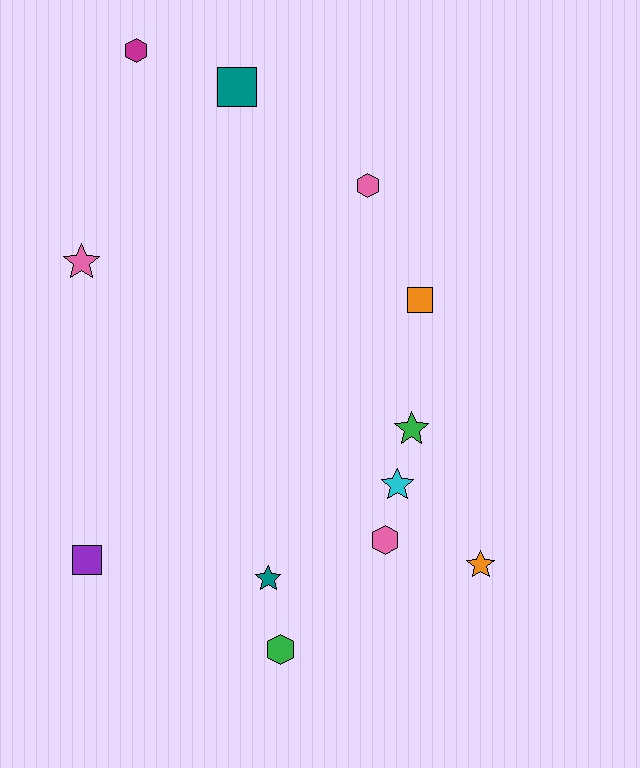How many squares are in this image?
There are 3 squares.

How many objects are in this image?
There are 12 objects.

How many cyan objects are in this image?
There is 1 cyan object.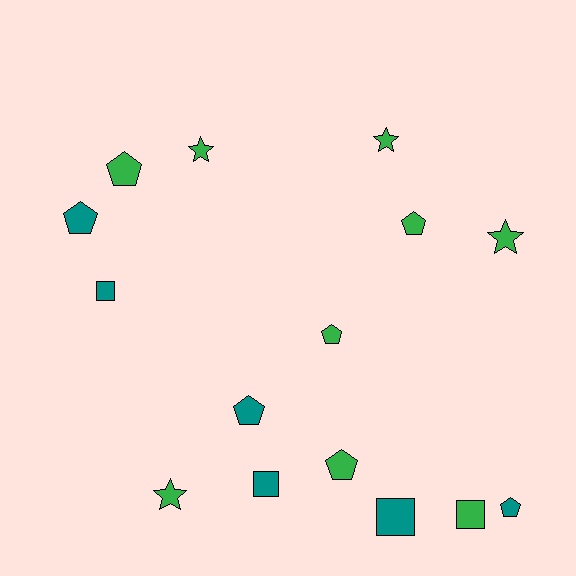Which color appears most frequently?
Green, with 9 objects.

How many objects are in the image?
There are 15 objects.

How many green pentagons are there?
There are 4 green pentagons.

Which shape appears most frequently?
Pentagon, with 7 objects.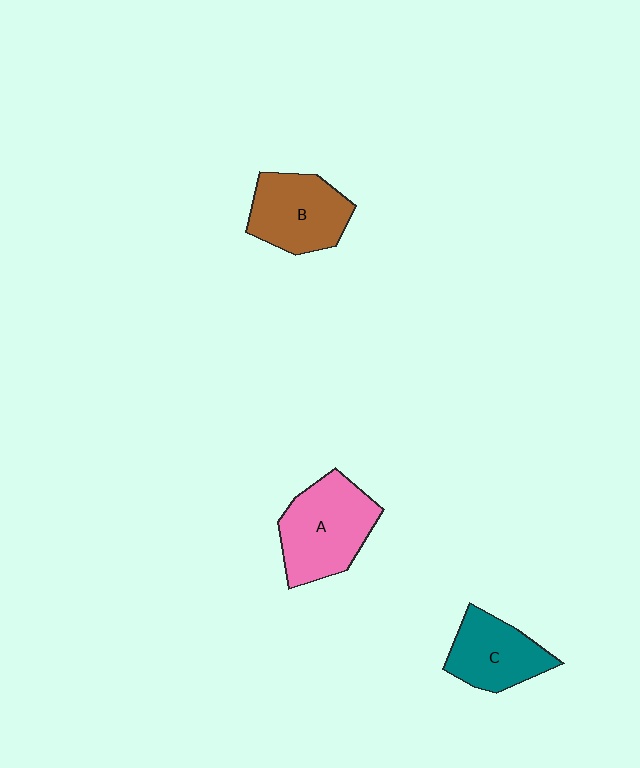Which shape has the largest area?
Shape A (pink).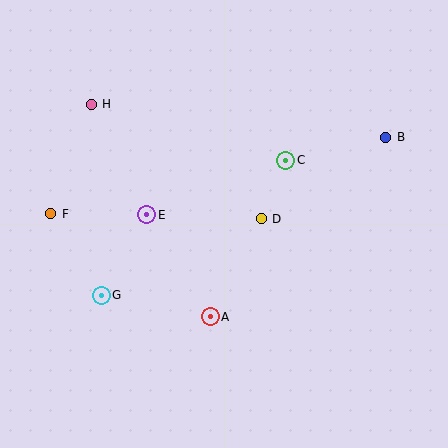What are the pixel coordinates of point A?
Point A is at (210, 317).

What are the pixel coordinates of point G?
Point G is at (101, 295).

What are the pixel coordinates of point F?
Point F is at (51, 214).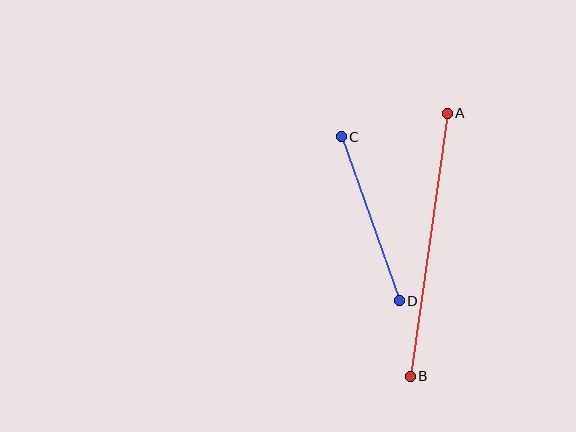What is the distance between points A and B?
The distance is approximately 266 pixels.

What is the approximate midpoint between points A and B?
The midpoint is at approximately (429, 245) pixels.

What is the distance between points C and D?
The distance is approximately 174 pixels.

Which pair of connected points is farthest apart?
Points A and B are farthest apart.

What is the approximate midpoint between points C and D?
The midpoint is at approximately (370, 219) pixels.